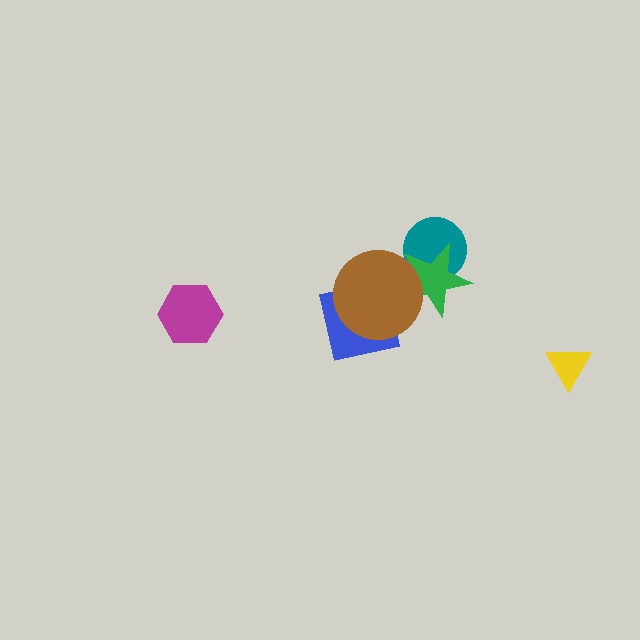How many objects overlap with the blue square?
1 object overlaps with the blue square.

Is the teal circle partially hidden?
Yes, it is partially covered by another shape.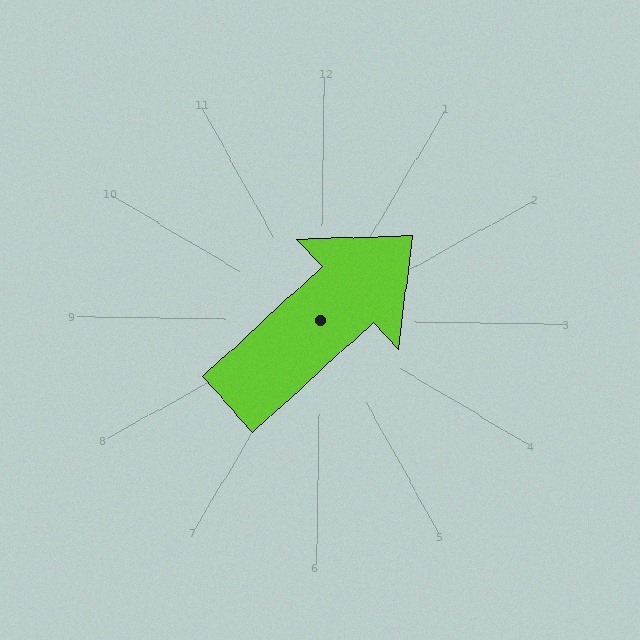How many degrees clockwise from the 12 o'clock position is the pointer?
Approximately 47 degrees.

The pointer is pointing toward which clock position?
Roughly 2 o'clock.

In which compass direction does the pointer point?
Northeast.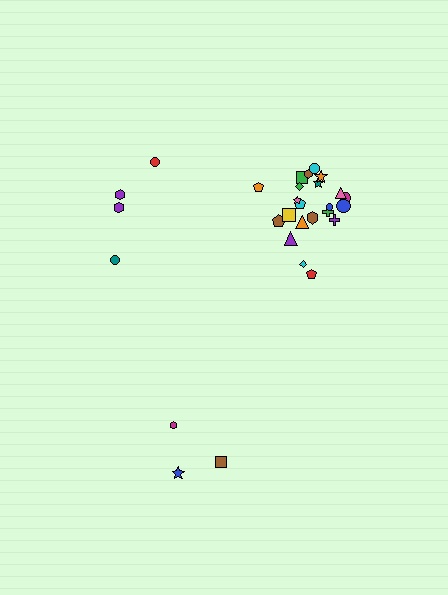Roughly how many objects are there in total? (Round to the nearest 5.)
Roughly 30 objects in total.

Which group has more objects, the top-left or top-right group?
The top-right group.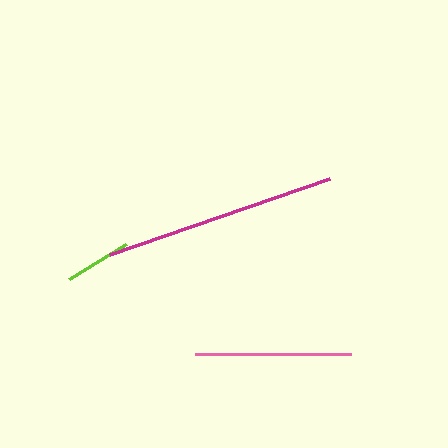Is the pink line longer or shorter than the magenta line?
The magenta line is longer than the pink line.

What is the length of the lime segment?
The lime segment is approximately 67 pixels long.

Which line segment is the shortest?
The lime line is the shortest at approximately 67 pixels.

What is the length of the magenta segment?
The magenta segment is approximately 233 pixels long.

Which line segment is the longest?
The magenta line is the longest at approximately 233 pixels.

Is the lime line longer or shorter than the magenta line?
The magenta line is longer than the lime line.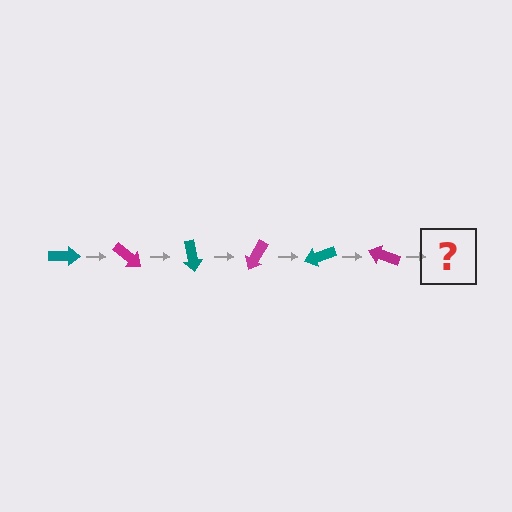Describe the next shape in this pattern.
It should be a teal arrow, rotated 240 degrees from the start.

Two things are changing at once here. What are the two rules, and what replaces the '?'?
The two rules are that it rotates 40 degrees each step and the color cycles through teal and magenta. The '?' should be a teal arrow, rotated 240 degrees from the start.